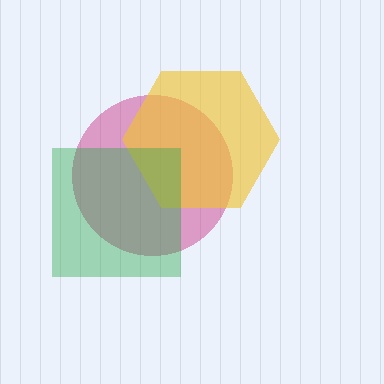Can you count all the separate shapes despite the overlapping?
Yes, there are 3 separate shapes.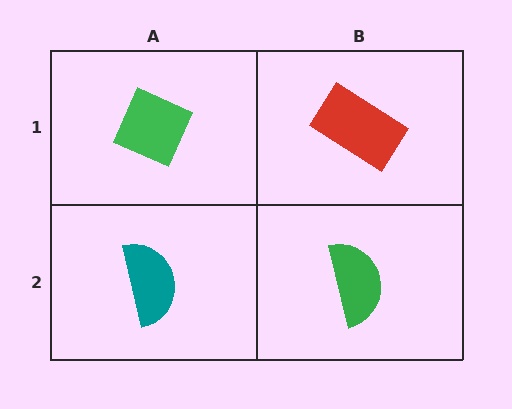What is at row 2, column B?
A green semicircle.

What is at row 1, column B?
A red rectangle.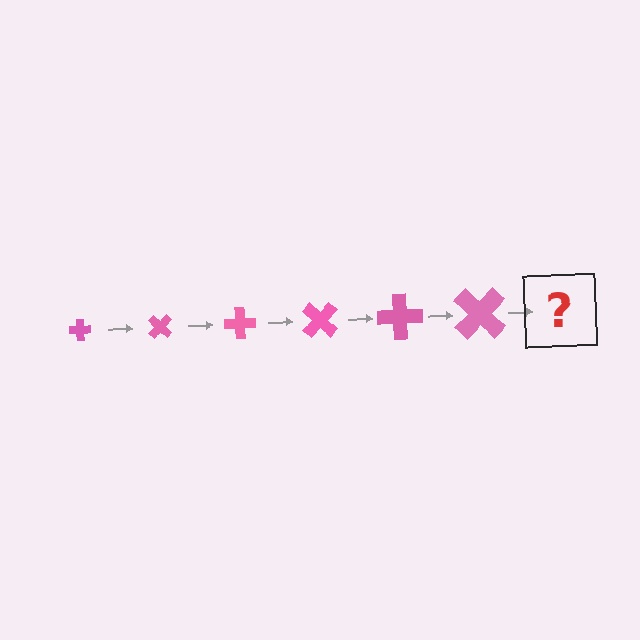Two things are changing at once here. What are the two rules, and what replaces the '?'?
The two rules are that the cross grows larger each step and it rotates 45 degrees each step. The '?' should be a cross, larger than the previous one and rotated 270 degrees from the start.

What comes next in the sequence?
The next element should be a cross, larger than the previous one and rotated 270 degrees from the start.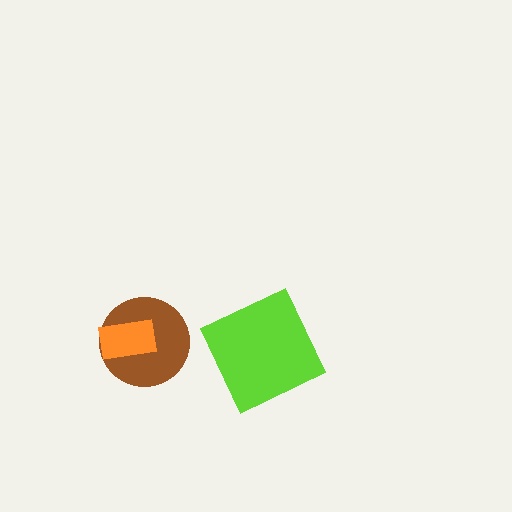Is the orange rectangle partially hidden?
No, no other shape covers it.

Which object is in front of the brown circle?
The orange rectangle is in front of the brown circle.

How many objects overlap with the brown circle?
1 object overlaps with the brown circle.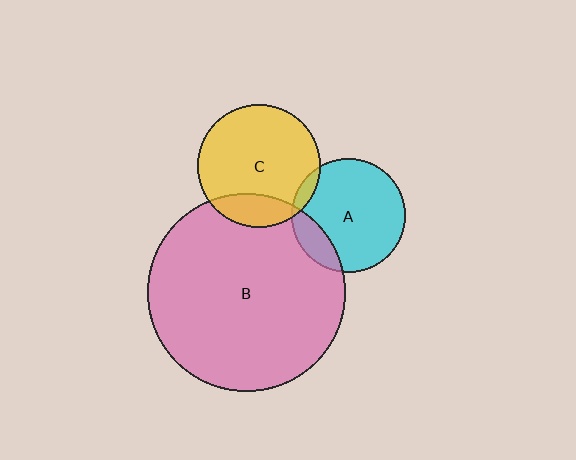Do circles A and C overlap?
Yes.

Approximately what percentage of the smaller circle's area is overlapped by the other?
Approximately 5%.